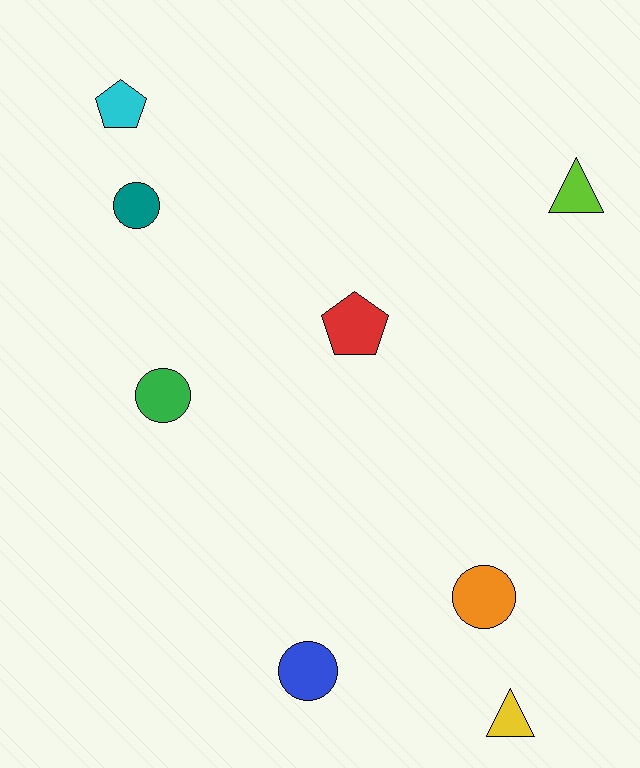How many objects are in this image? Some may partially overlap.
There are 8 objects.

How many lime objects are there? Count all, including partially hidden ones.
There is 1 lime object.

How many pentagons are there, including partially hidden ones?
There are 2 pentagons.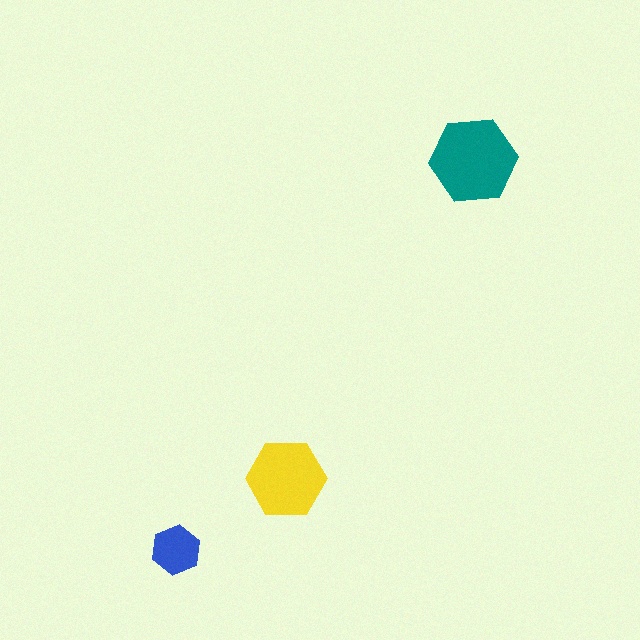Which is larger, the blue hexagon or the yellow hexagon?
The yellow one.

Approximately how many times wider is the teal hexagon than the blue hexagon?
About 2 times wider.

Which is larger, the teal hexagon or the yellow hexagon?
The teal one.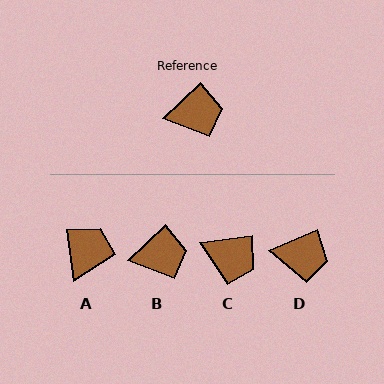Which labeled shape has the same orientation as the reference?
B.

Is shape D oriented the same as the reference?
No, it is off by about 20 degrees.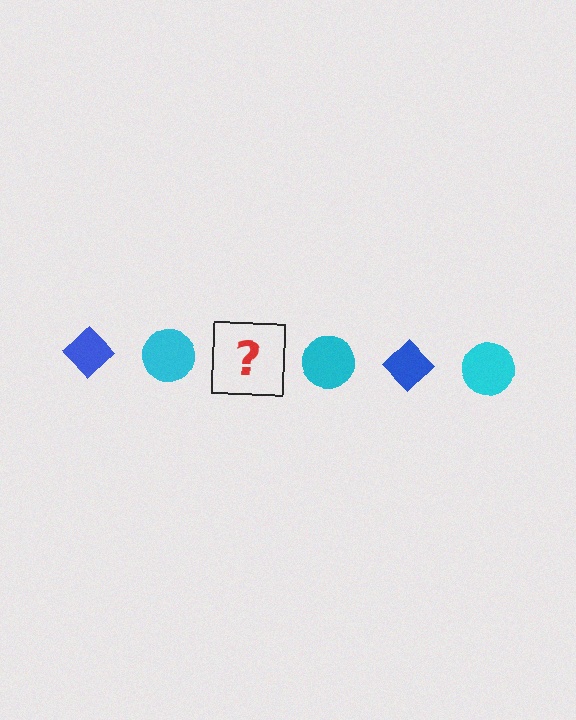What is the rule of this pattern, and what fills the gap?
The rule is that the pattern alternates between blue diamond and cyan circle. The gap should be filled with a blue diamond.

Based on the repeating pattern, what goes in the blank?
The blank should be a blue diamond.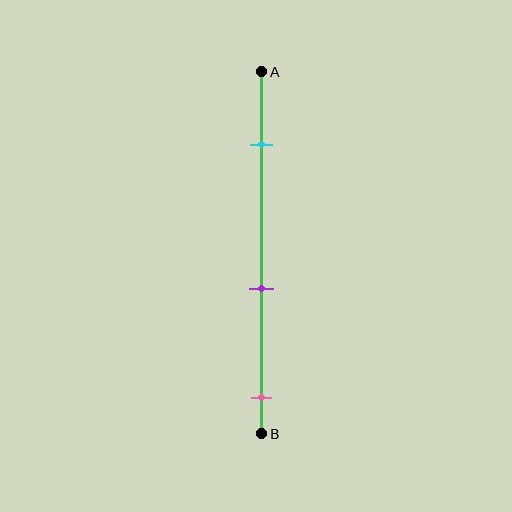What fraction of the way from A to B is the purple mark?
The purple mark is approximately 60% (0.6) of the way from A to B.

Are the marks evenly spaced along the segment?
Yes, the marks are approximately evenly spaced.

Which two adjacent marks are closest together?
The purple and pink marks are the closest adjacent pair.